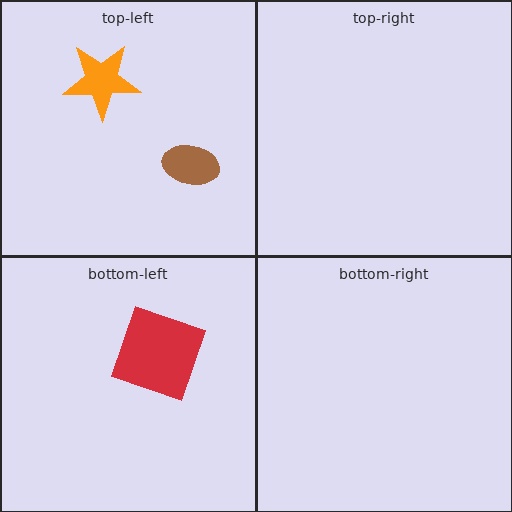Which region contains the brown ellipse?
The top-left region.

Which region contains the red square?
The bottom-left region.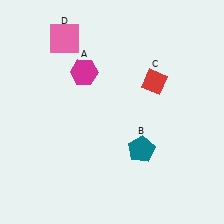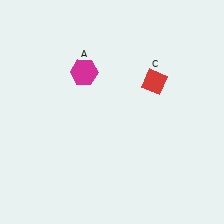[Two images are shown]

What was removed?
The teal pentagon (B), the pink square (D) were removed in Image 2.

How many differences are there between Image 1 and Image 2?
There are 2 differences between the two images.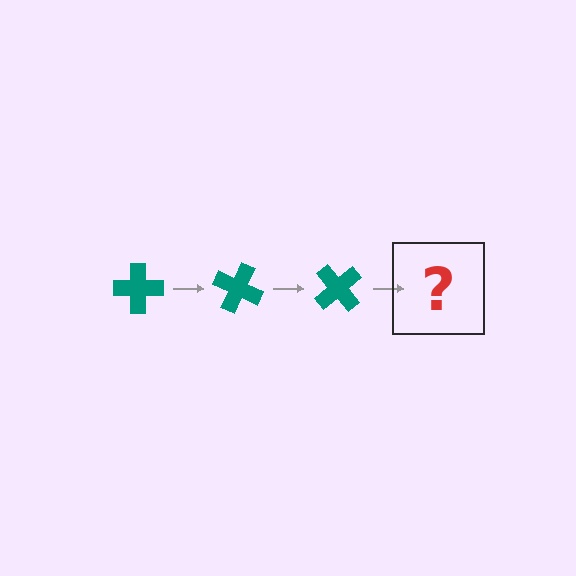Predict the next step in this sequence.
The next step is a teal cross rotated 75 degrees.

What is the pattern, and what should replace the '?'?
The pattern is that the cross rotates 25 degrees each step. The '?' should be a teal cross rotated 75 degrees.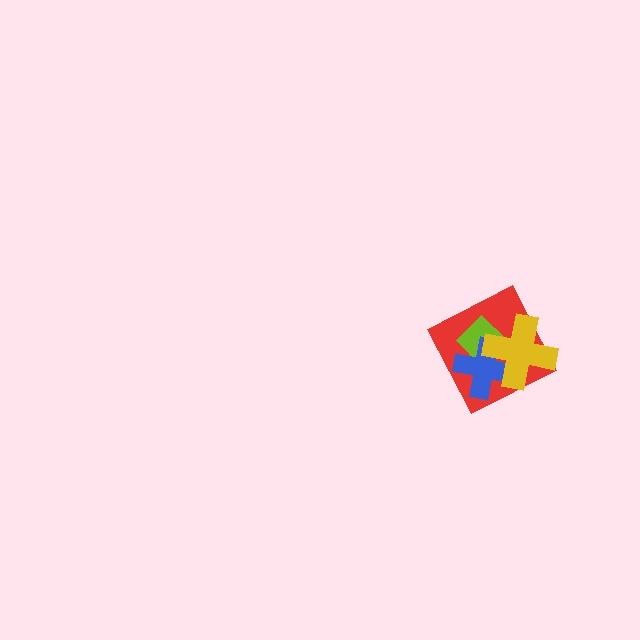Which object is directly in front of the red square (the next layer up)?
The lime diamond is directly in front of the red square.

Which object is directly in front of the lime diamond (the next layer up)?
The blue cross is directly in front of the lime diamond.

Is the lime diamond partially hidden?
Yes, it is partially covered by another shape.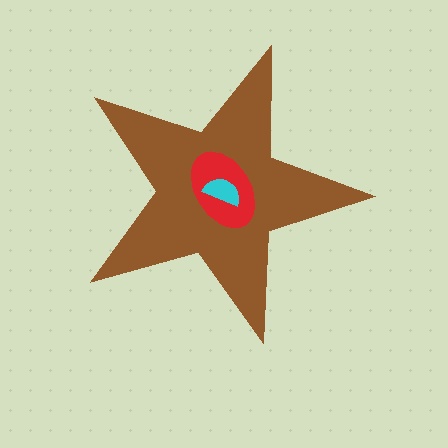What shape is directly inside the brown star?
The red ellipse.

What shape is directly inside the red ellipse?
The cyan semicircle.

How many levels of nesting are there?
3.